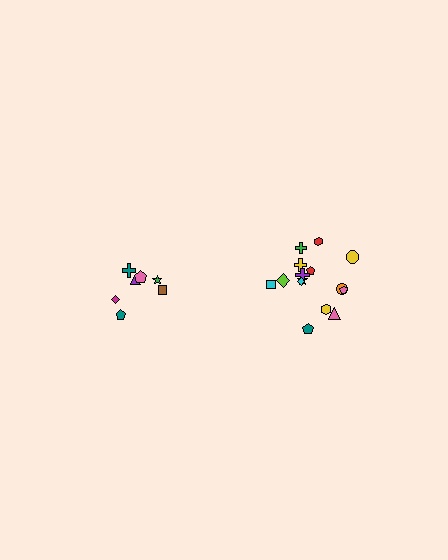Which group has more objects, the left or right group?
The right group.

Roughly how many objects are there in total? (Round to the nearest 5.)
Roughly 20 objects in total.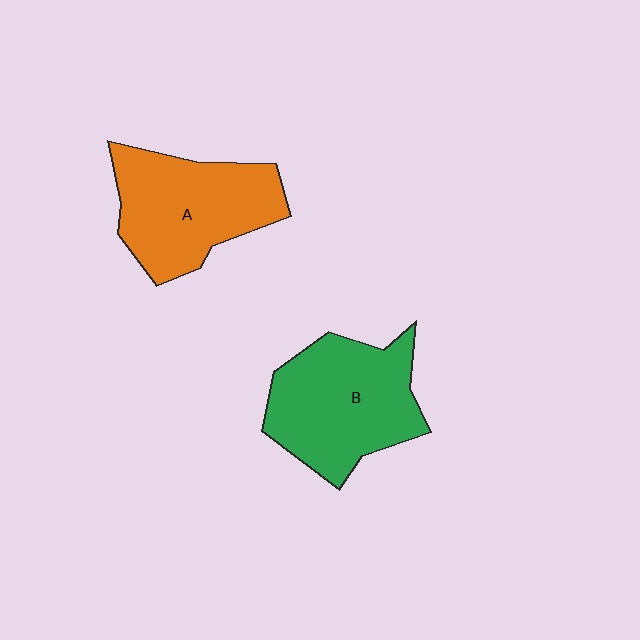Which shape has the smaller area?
Shape A (orange).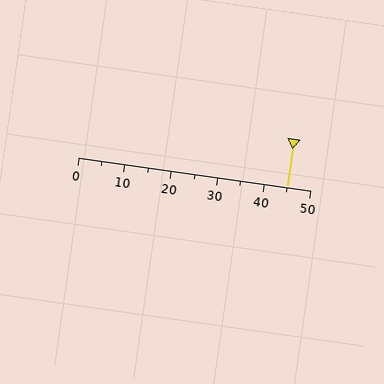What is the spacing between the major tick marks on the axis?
The major ticks are spaced 10 apart.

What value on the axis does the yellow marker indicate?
The marker indicates approximately 45.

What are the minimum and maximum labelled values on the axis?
The axis runs from 0 to 50.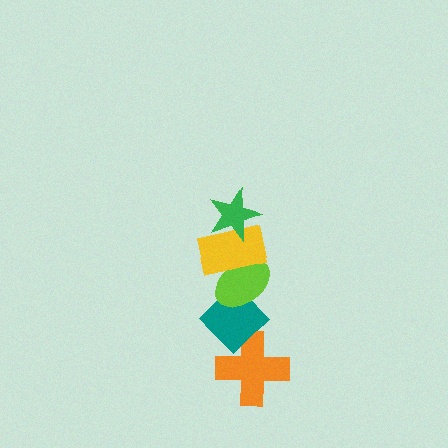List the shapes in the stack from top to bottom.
From top to bottom: the green star, the yellow rectangle, the lime ellipse, the teal diamond, the orange cross.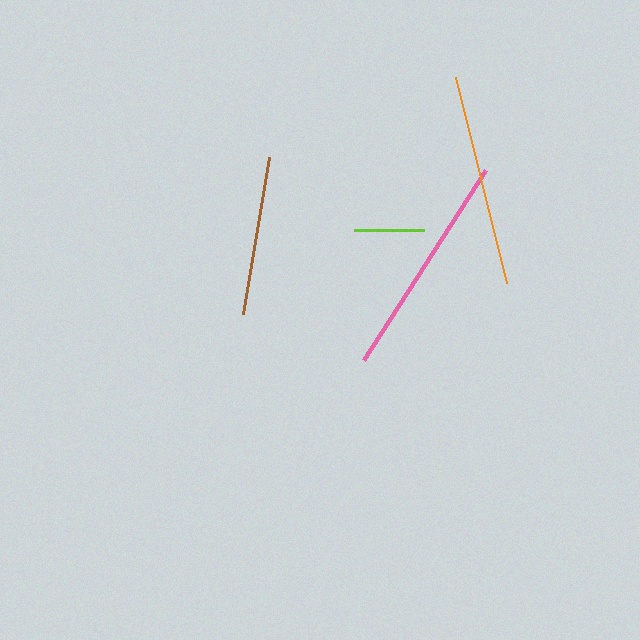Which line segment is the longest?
The pink line is the longest at approximately 226 pixels.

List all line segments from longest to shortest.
From longest to shortest: pink, orange, brown, lime.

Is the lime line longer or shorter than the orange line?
The orange line is longer than the lime line.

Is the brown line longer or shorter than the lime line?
The brown line is longer than the lime line.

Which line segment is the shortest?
The lime line is the shortest at approximately 70 pixels.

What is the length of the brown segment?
The brown segment is approximately 159 pixels long.